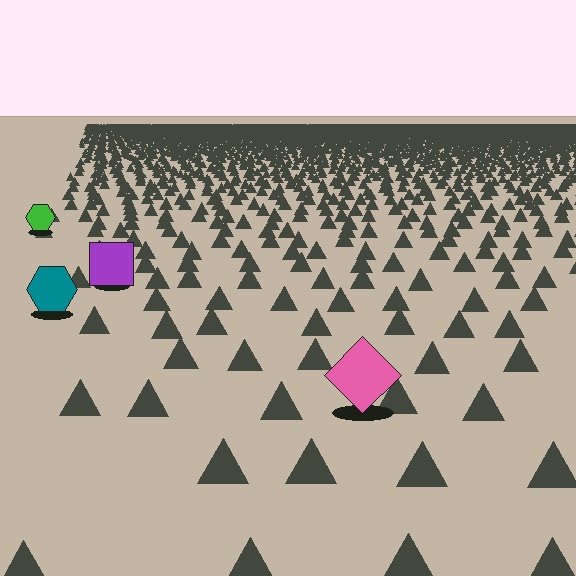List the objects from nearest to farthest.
From nearest to farthest: the pink diamond, the teal hexagon, the purple square, the green hexagon.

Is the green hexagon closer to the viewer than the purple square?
No. The purple square is closer — you can tell from the texture gradient: the ground texture is coarser near it.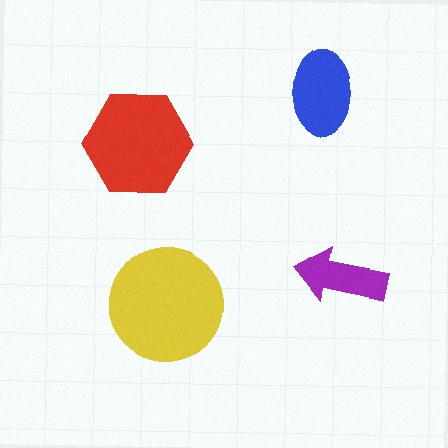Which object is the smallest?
The purple arrow.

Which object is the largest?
The yellow circle.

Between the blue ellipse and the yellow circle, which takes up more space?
The yellow circle.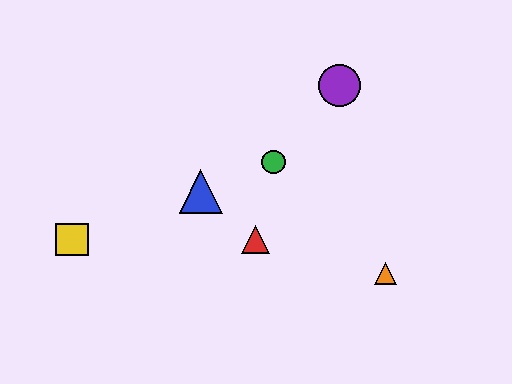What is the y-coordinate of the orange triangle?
The orange triangle is at y≈274.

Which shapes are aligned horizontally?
The red triangle, the yellow square are aligned horizontally.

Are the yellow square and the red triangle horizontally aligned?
Yes, both are at y≈240.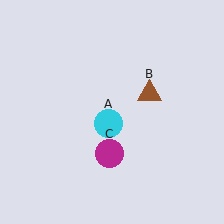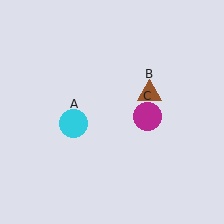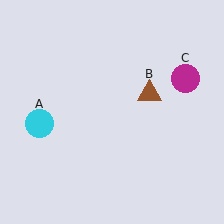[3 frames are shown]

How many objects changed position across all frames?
2 objects changed position: cyan circle (object A), magenta circle (object C).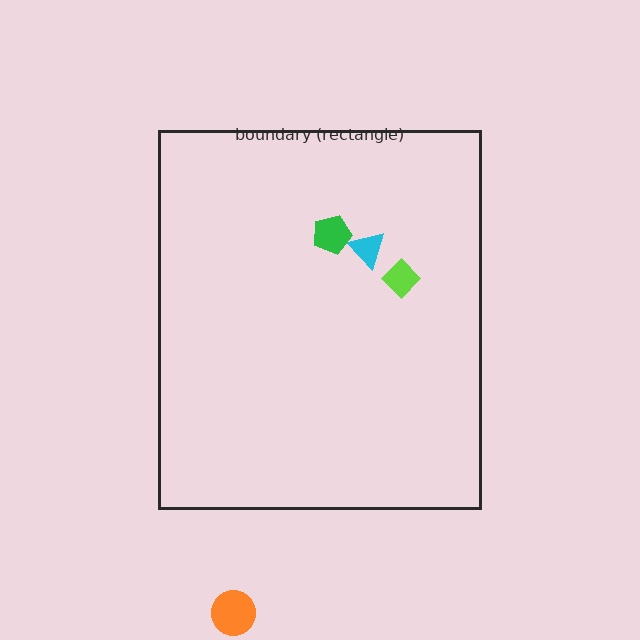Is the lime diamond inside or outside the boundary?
Inside.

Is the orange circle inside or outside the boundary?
Outside.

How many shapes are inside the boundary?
3 inside, 1 outside.